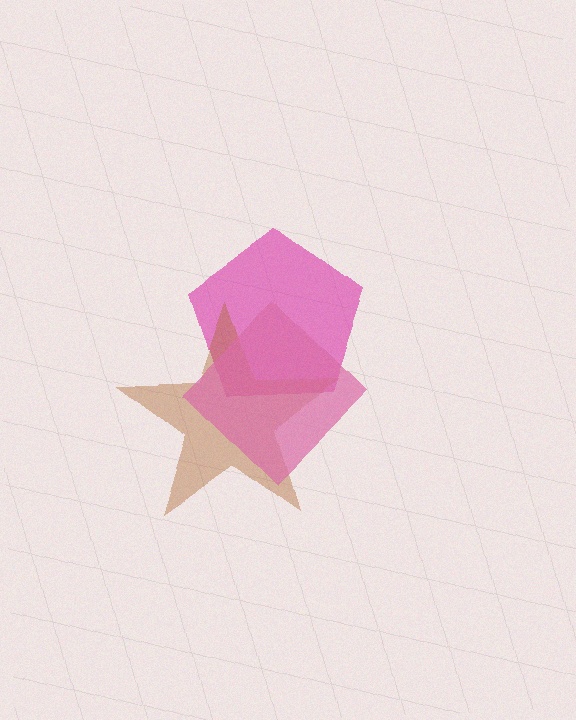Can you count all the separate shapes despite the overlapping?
Yes, there are 3 separate shapes.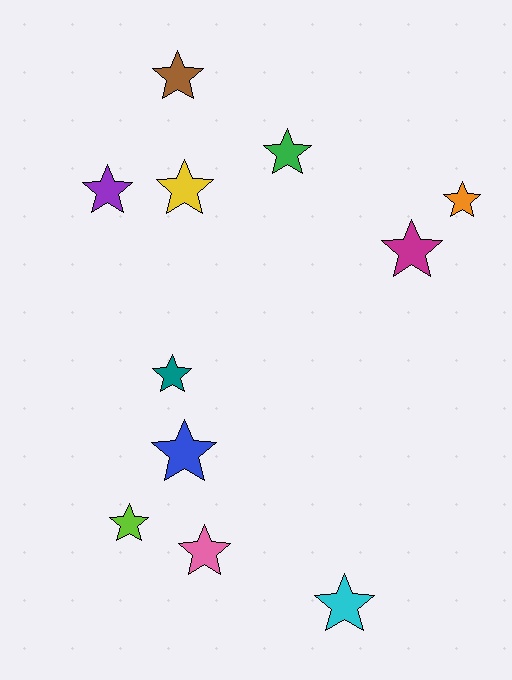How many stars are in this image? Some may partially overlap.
There are 11 stars.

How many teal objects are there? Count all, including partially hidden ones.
There is 1 teal object.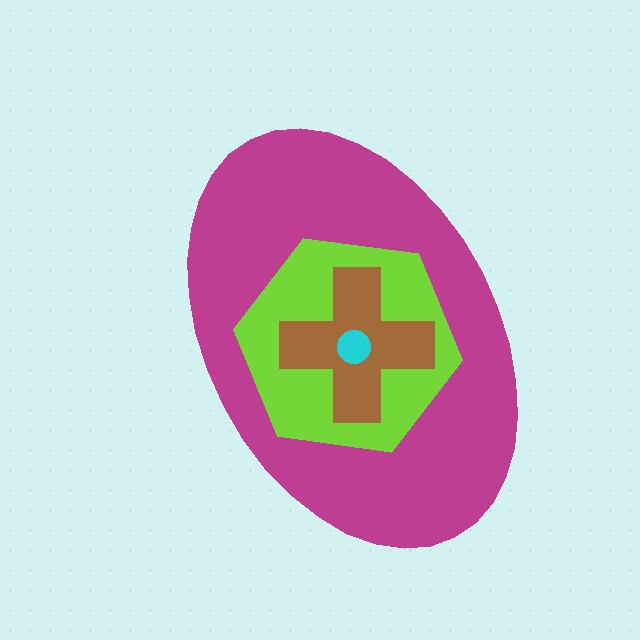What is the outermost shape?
The magenta ellipse.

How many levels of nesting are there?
4.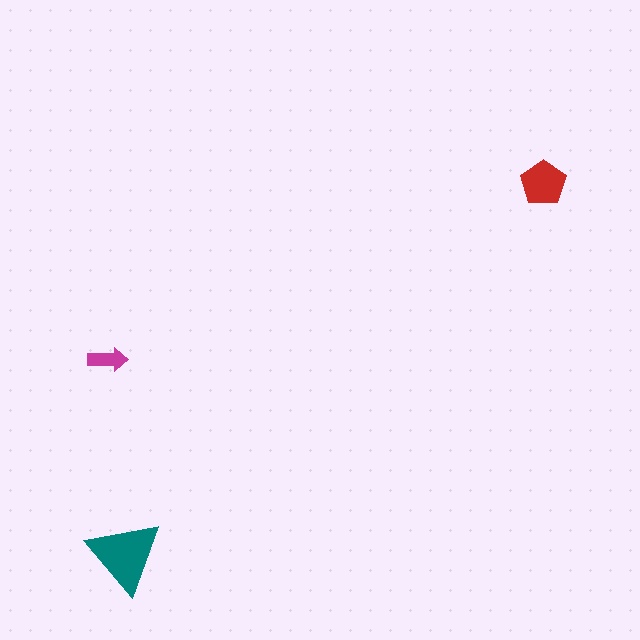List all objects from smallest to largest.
The magenta arrow, the red pentagon, the teal triangle.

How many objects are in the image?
There are 3 objects in the image.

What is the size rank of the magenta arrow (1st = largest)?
3rd.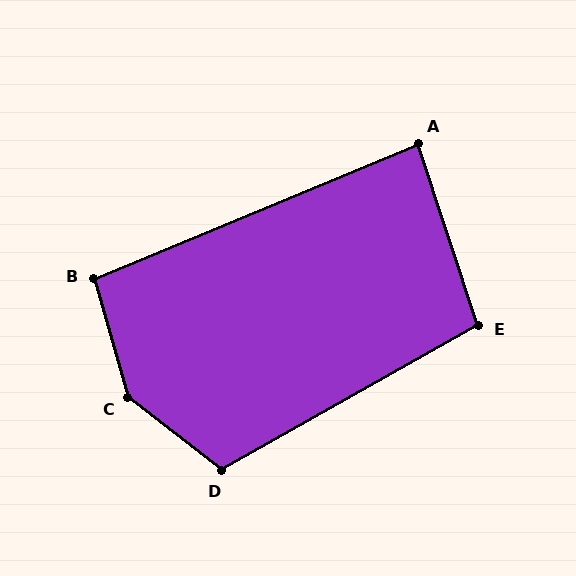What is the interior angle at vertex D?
Approximately 113 degrees (obtuse).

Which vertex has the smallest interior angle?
A, at approximately 86 degrees.